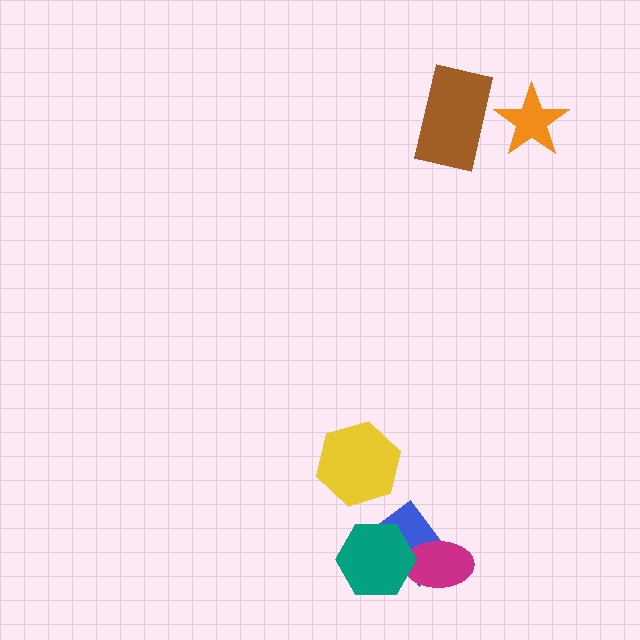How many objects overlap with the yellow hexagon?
0 objects overlap with the yellow hexagon.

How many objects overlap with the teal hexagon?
2 objects overlap with the teal hexagon.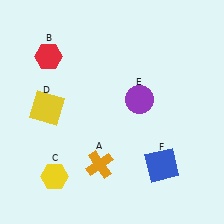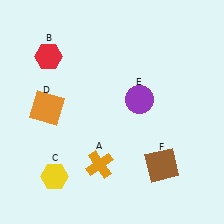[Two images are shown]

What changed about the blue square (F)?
In Image 1, F is blue. In Image 2, it changed to brown.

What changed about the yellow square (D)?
In Image 1, D is yellow. In Image 2, it changed to orange.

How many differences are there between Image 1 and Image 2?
There are 2 differences between the two images.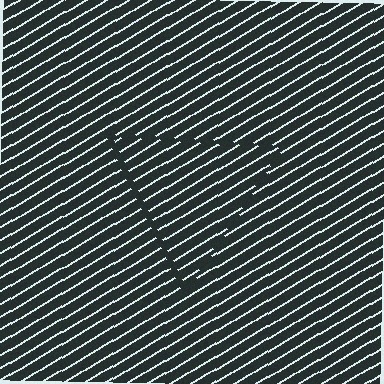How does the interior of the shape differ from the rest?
The interior of the shape contains the same grating, shifted by half a period — the contour is defined by the phase discontinuity where line-ends from the inner and outer gratings abut.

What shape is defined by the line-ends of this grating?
An illusory triangle. The interior of the shape contains the same grating, shifted by half a period — the contour is defined by the phase discontinuity where line-ends from the inner and outer gratings abut.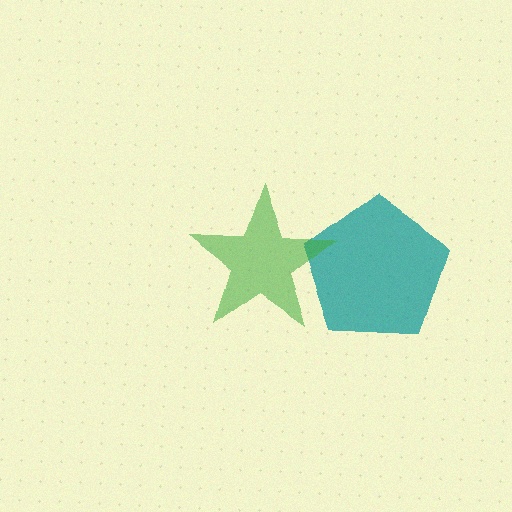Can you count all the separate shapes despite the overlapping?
Yes, there are 2 separate shapes.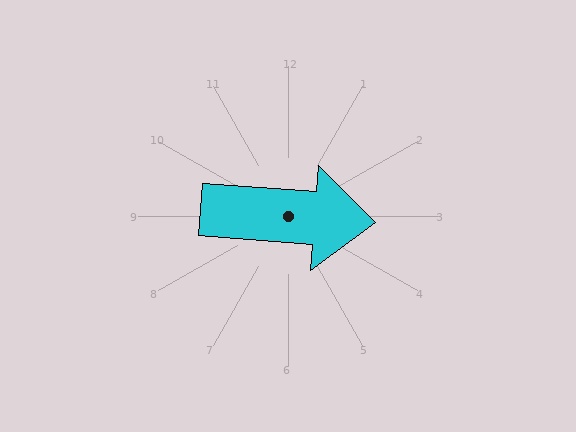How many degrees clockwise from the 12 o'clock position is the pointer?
Approximately 94 degrees.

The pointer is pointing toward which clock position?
Roughly 3 o'clock.